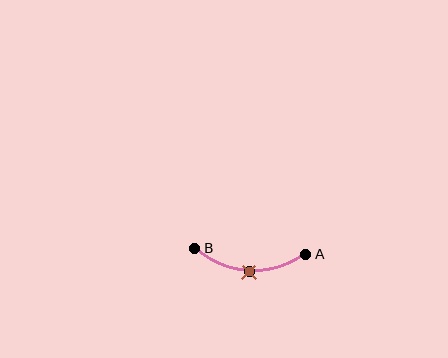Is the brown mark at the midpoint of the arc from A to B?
Yes. The brown mark lies on the arc at equal arc-length from both A and B — it is the arc midpoint.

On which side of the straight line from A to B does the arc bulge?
The arc bulges below the straight line connecting A and B.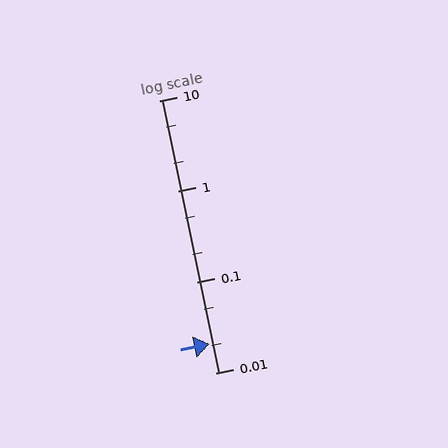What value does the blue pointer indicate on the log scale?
The pointer indicates approximately 0.021.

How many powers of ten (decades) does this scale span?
The scale spans 3 decades, from 0.01 to 10.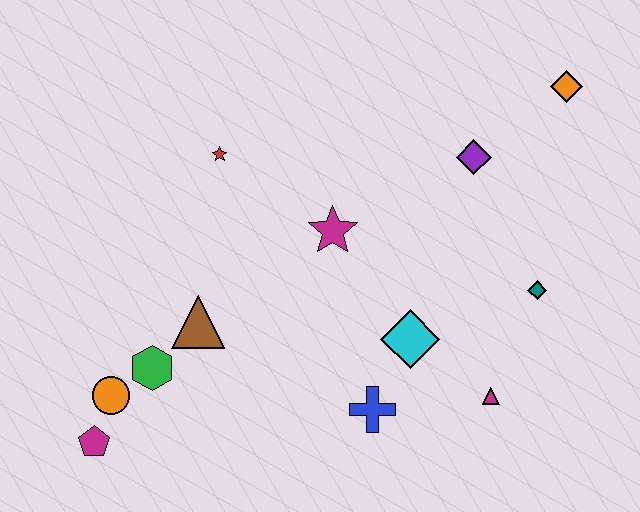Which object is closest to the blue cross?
The cyan diamond is closest to the blue cross.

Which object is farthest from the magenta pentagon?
The orange diamond is farthest from the magenta pentagon.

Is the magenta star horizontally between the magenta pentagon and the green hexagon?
No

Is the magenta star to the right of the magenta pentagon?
Yes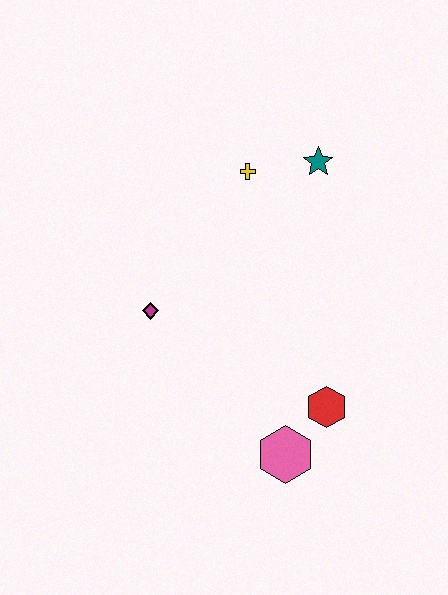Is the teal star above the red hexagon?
Yes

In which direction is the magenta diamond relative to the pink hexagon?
The magenta diamond is above the pink hexagon.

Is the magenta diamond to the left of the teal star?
Yes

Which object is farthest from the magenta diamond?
The teal star is farthest from the magenta diamond.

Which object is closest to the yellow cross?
The teal star is closest to the yellow cross.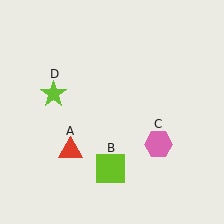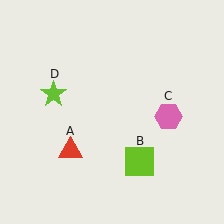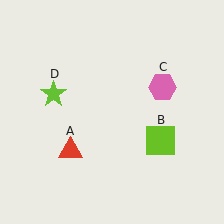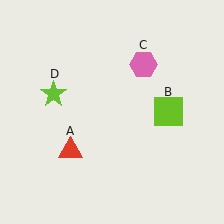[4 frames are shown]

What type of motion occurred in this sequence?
The lime square (object B), pink hexagon (object C) rotated counterclockwise around the center of the scene.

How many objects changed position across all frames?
2 objects changed position: lime square (object B), pink hexagon (object C).